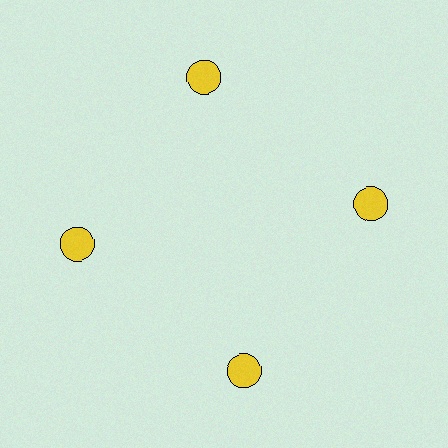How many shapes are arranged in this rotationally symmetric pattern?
There are 4 shapes, arranged in 4 groups of 1.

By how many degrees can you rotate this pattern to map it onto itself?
The pattern maps onto itself every 90 degrees of rotation.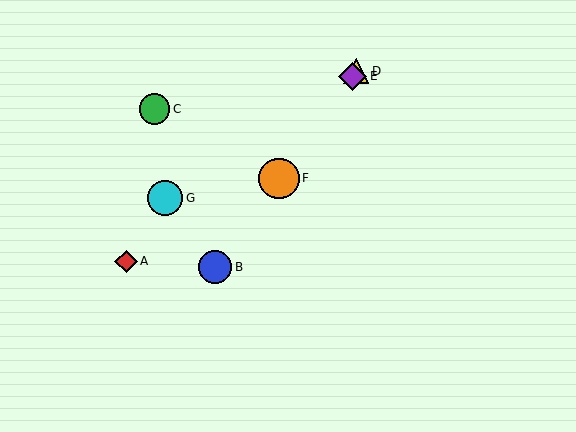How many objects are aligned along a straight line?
4 objects (B, D, E, F) are aligned along a straight line.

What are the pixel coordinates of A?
Object A is at (126, 261).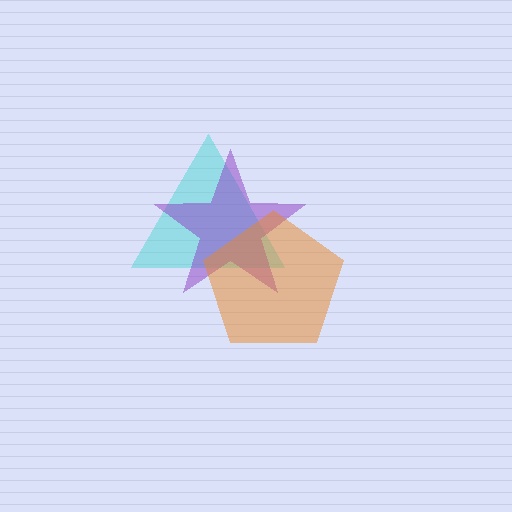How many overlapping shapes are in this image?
There are 3 overlapping shapes in the image.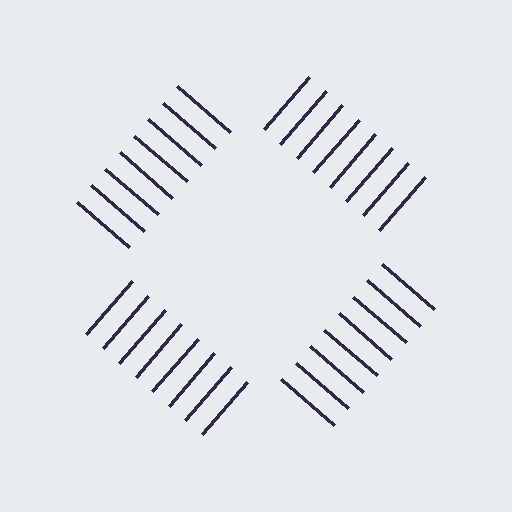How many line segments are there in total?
32 — 8 along each of the 4 edges.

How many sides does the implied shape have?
4 sides — the line-ends trace a square.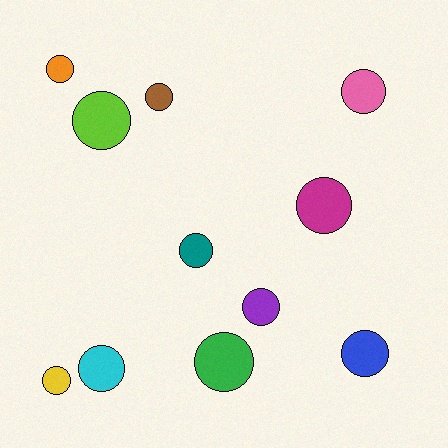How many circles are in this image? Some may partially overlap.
There are 11 circles.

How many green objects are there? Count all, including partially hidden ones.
There is 1 green object.